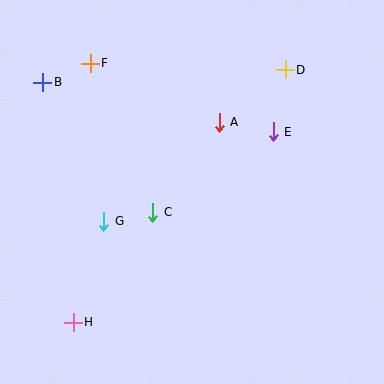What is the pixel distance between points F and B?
The distance between F and B is 51 pixels.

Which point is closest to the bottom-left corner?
Point H is closest to the bottom-left corner.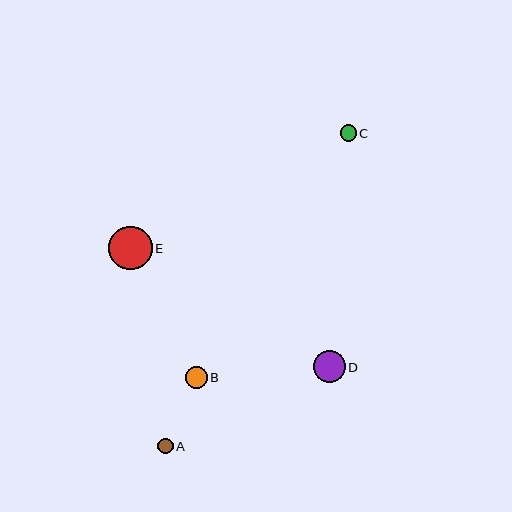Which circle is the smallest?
Circle A is the smallest with a size of approximately 15 pixels.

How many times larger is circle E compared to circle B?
Circle E is approximately 2.0 times the size of circle B.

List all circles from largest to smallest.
From largest to smallest: E, D, B, C, A.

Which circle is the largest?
Circle E is the largest with a size of approximately 43 pixels.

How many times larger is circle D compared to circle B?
Circle D is approximately 1.5 times the size of circle B.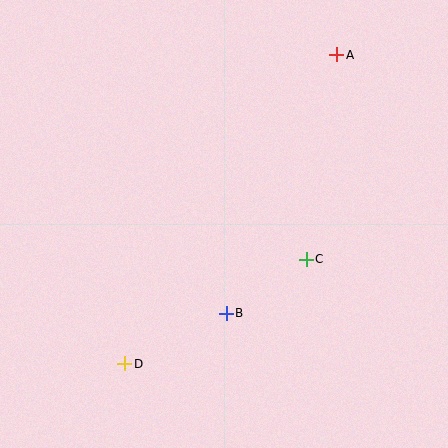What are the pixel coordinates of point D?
Point D is at (125, 364).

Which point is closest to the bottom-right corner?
Point C is closest to the bottom-right corner.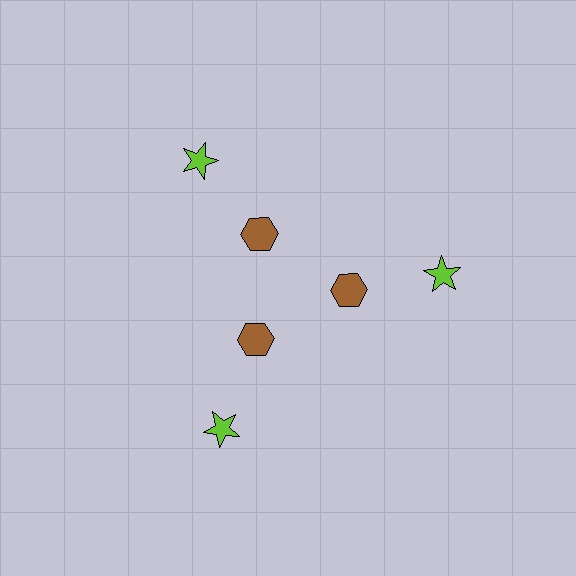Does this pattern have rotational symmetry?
Yes, this pattern has 3-fold rotational symmetry. It looks the same after rotating 120 degrees around the center.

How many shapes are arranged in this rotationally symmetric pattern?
There are 6 shapes, arranged in 3 groups of 2.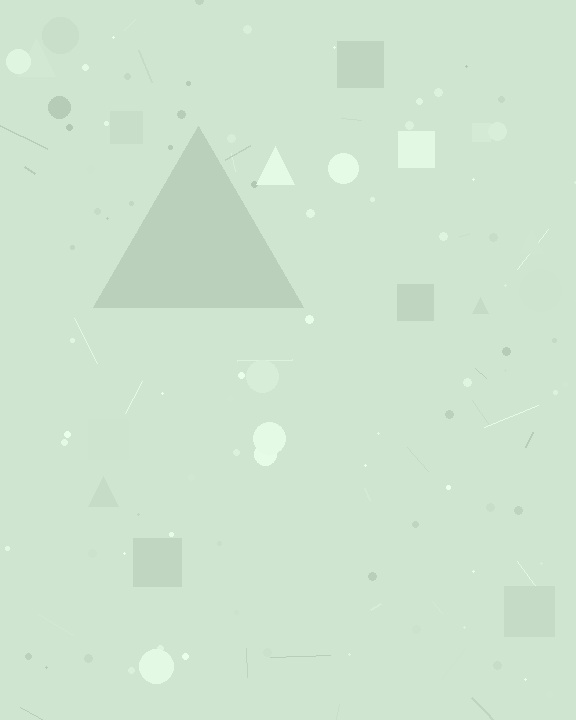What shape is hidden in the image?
A triangle is hidden in the image.